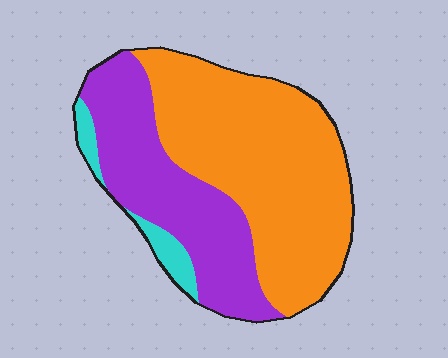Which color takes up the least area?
Cyan, at roughly 5%.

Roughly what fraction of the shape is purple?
Purple covers 36% of the shape.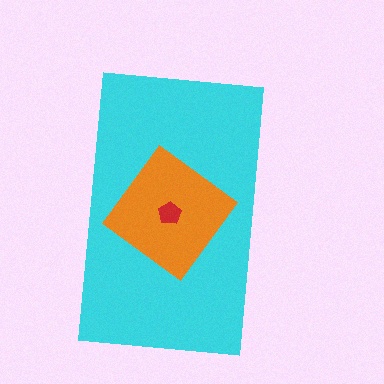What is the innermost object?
The red pentagon.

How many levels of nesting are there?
3.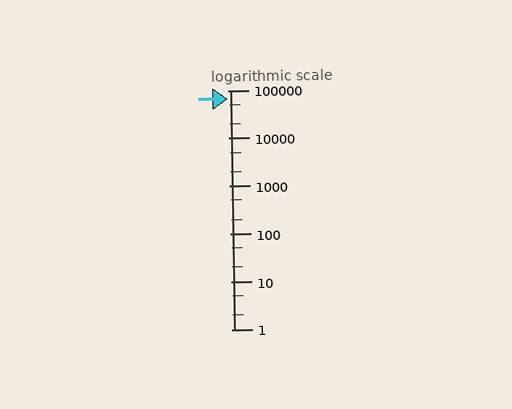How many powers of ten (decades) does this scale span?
The scale spans 5 decades, from 1 to 100000.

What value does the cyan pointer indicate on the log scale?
The pointer indicates approximately 66000.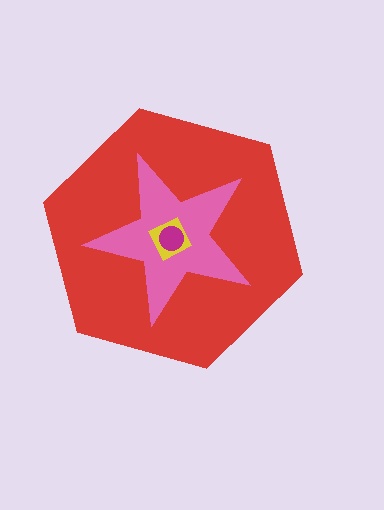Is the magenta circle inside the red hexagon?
Yes.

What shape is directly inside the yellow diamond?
The magenta circle.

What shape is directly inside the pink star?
The yellow diamond.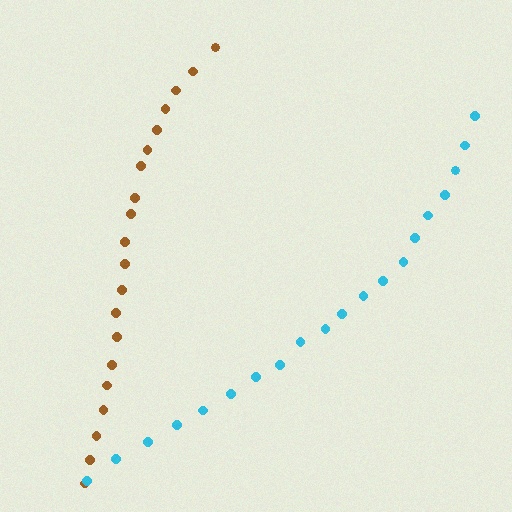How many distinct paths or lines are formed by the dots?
There are 2 distinct paths.